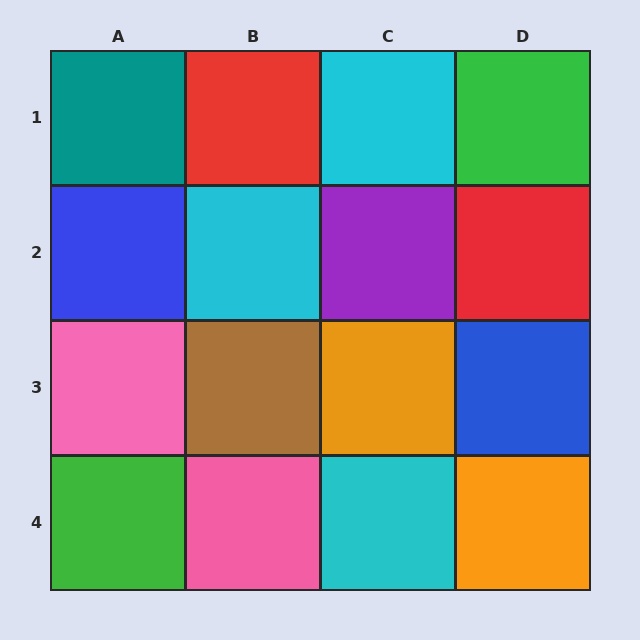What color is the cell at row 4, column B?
Pink.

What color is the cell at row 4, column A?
Green.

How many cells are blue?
2 cells are blue.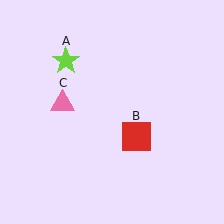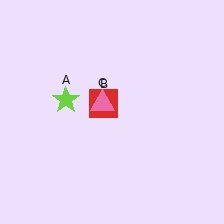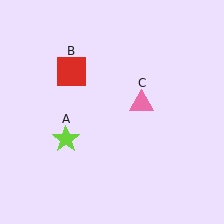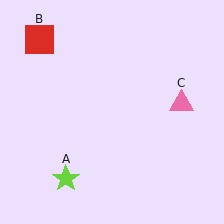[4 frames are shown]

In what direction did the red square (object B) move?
The red square (object B) moved up and to the left.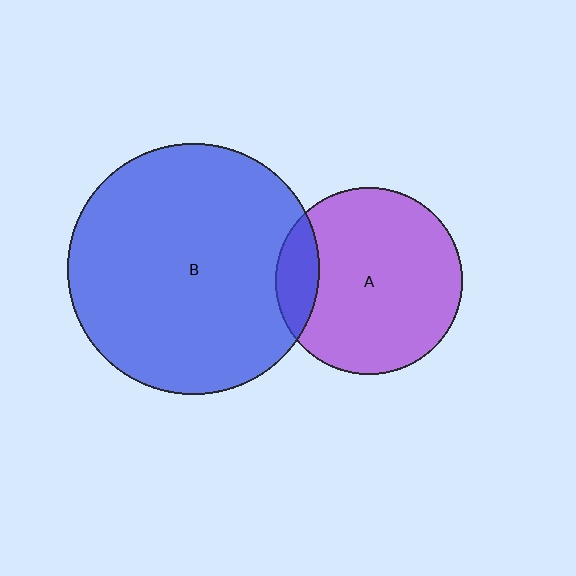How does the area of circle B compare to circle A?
Approximately 1.8 times.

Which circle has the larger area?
Circle B (blue).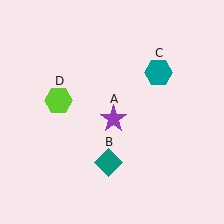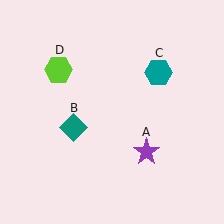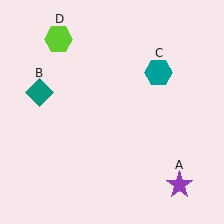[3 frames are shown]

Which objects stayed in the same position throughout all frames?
Teal hexagon (object C) remained stationary.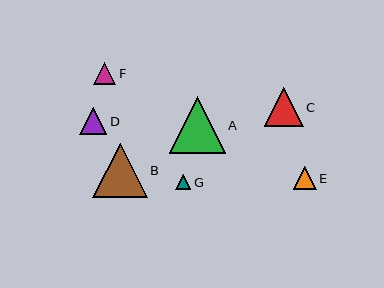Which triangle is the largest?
Triangle A is the largest with a size of approximately 56 pixels.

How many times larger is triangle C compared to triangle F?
Triangle C is approximately 1.7 times the size of triangle F.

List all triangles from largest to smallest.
From largest to smallest: A, B, C, D, E, F, G.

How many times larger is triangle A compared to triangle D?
Triangle A is approximately 2.1 times the size of triangle D.